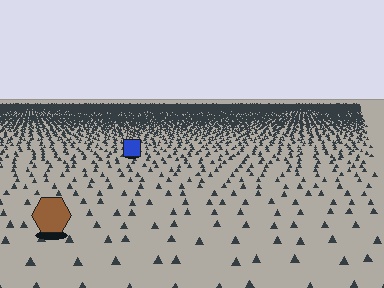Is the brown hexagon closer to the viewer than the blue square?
Yes. The brown hexagon is closer — you can tell from the texture gradient: the ground texture is coarser near it.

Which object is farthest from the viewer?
The blue square is farthest from the viewer. It appears smaller and the ground texture around it is denser.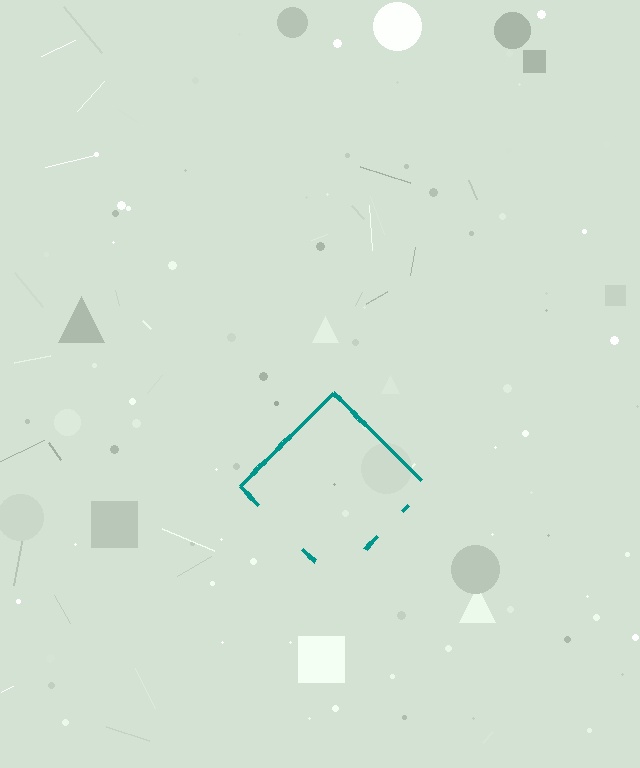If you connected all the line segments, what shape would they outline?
They would outline a diamond.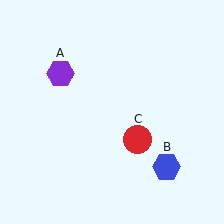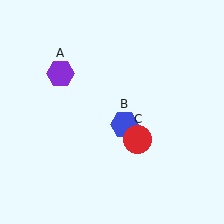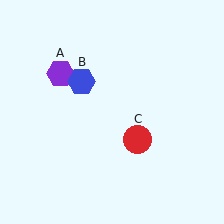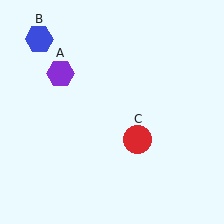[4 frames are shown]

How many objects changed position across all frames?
1 object changed position: blue hexagon (object B).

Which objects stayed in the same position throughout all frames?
Purple hexagon (object A) and red circle (object C) remained stationary.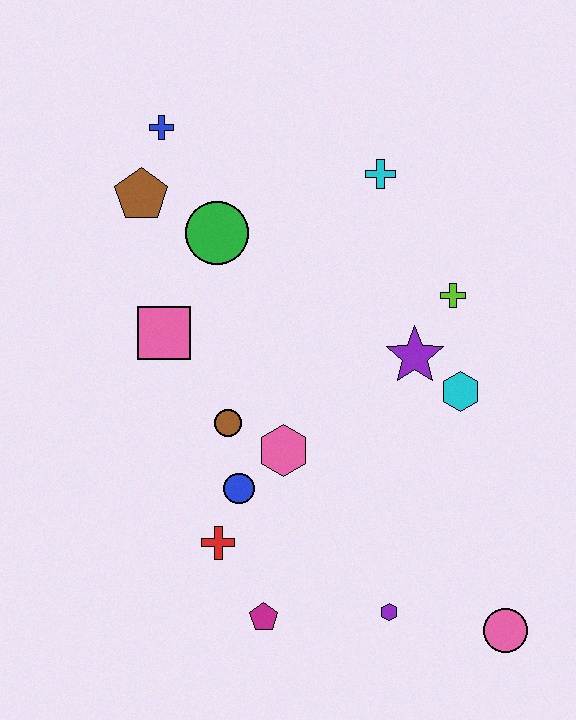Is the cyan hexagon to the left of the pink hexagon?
No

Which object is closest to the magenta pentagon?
The red cross is closest to the magenta pentagon.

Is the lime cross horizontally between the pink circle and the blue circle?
Yes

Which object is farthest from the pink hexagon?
The blue cross is farthest from the pink hexagon.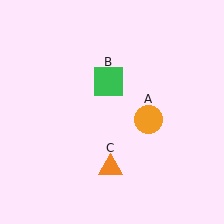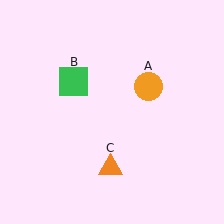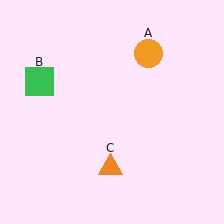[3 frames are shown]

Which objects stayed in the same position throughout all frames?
Orange triangle (object C) remained stationary.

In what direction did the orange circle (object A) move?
The orange circle (object A) moved up.